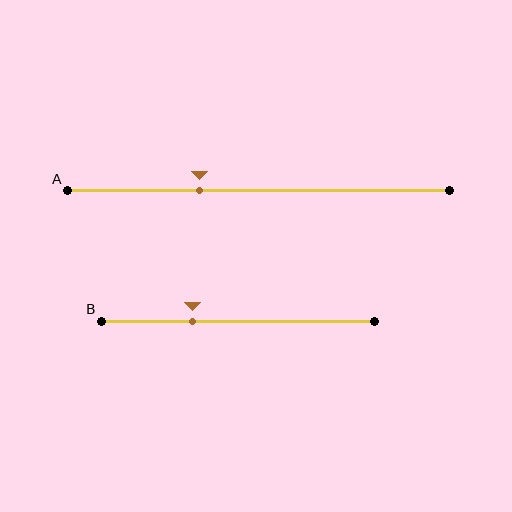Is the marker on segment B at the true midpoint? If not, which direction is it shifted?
No, the marker on segment B is shifted to the left by about 17% of the segment length.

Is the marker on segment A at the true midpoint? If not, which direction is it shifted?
No, the marker on segment A is shifted to the left by about 16% of the segment length.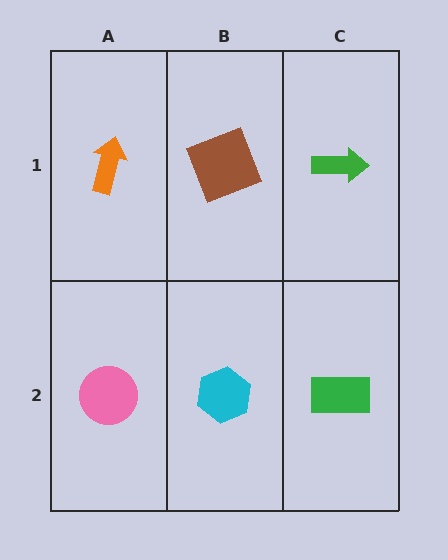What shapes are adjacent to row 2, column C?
A green arrow (row 1, column C), a cyan hexagon (row 2, column B).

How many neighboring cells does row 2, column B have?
3.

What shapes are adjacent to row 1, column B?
A cyan hexagon (row 2, column B), an orange arrow (row 1, column A), a green arrow (row 1, column C).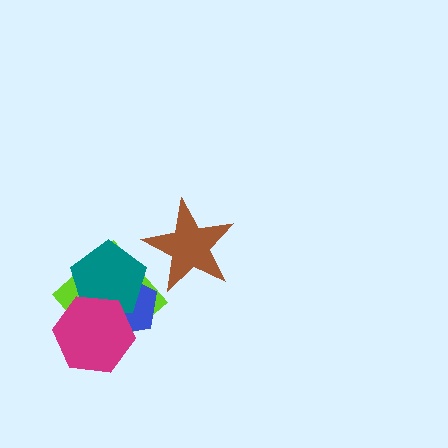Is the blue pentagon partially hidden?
Yes, it is partially covered by another shape.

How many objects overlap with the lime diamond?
3 objects overlap with the lime diamond.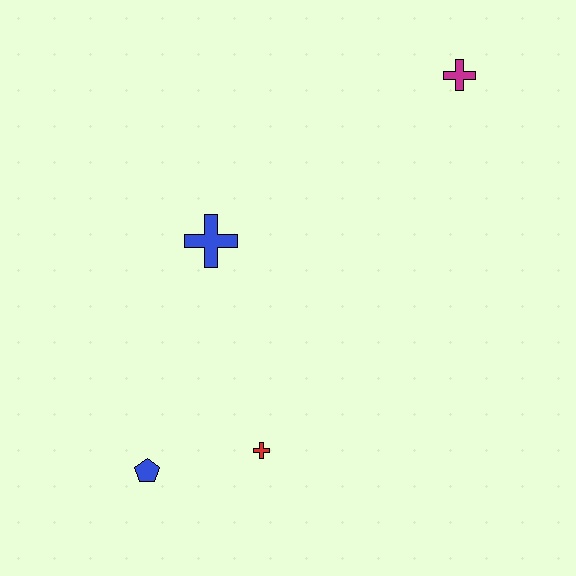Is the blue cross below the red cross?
No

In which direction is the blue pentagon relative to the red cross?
The blue pentagon is to the left of the red cross.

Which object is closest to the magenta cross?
The blue cross is closest to the magenta cross.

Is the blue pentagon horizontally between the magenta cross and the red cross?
No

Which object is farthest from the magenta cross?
The blue pentagon is farthest from the magenta cross.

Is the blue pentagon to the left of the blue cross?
Yes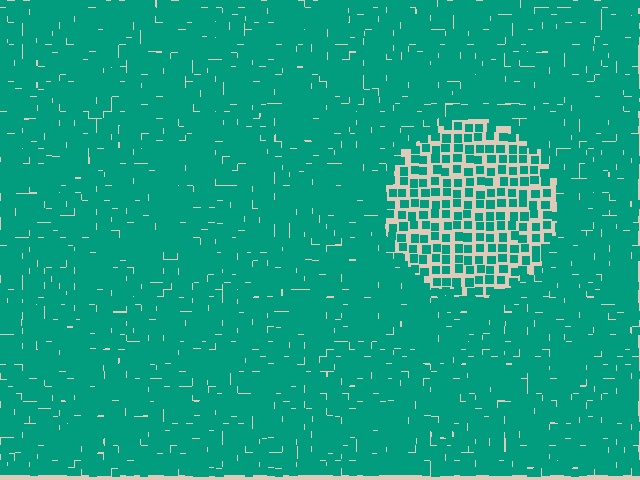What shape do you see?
I see a circle.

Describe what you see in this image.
The image contains small teal elements arranged at two different densities. A circle-shaped region is visible where the elements are less densely packed than the surrounding area.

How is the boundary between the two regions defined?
The boundary is defined by a change in element density (approximately 2.2x ratio). All elements are the same color, size, and shape.